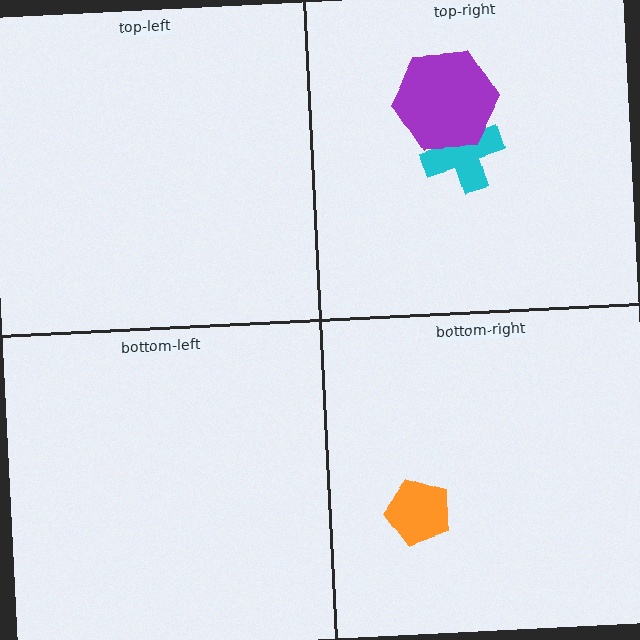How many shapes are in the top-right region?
2.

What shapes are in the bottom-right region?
The orange pentagon.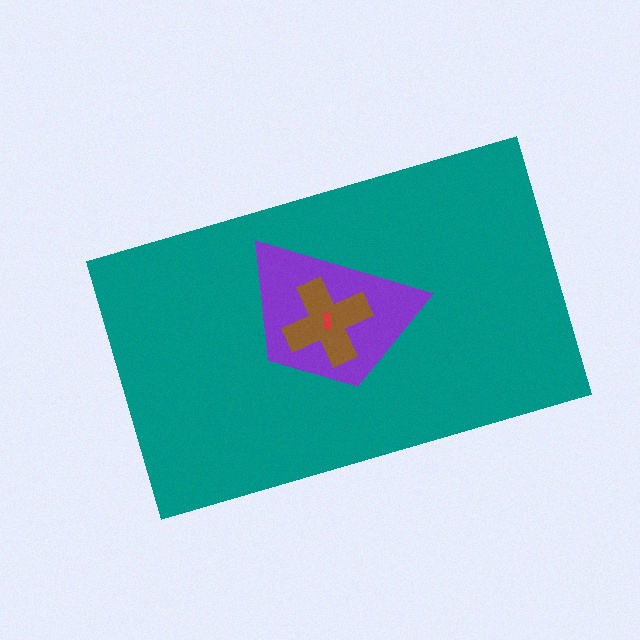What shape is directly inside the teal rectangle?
The purple trapezoid.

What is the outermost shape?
The teal rectangle.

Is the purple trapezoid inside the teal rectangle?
Yes.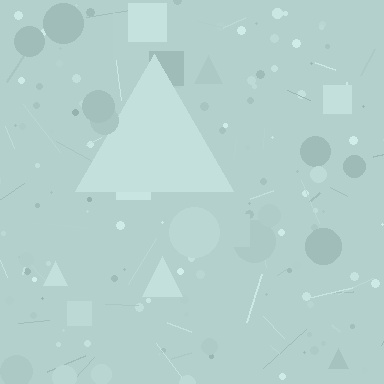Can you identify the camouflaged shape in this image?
The camouflaged shape is a triangle.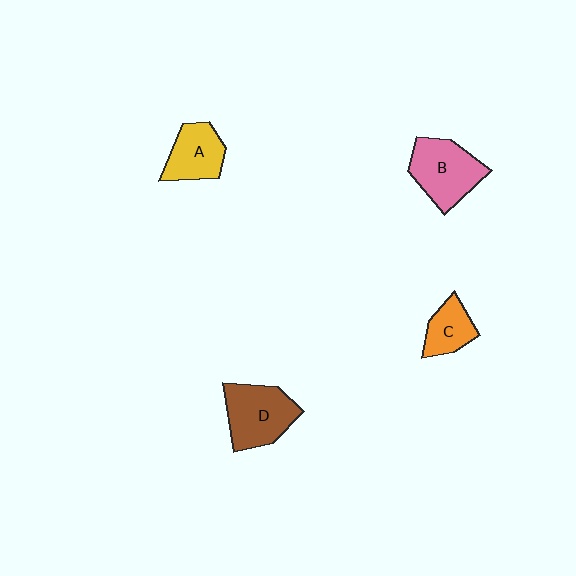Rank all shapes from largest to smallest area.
From largest to smallest: D (brown), B (pink), A (yellow), C (orange).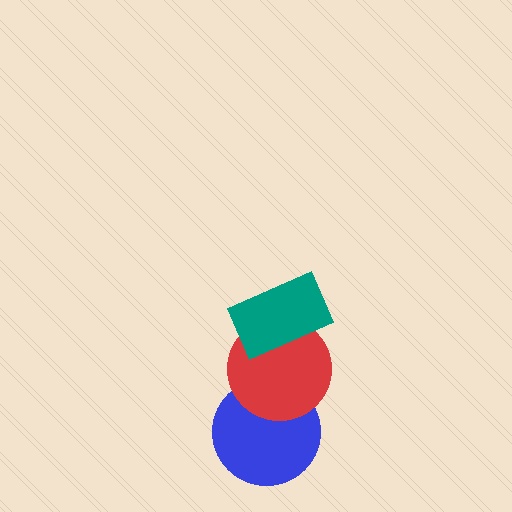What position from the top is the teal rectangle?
The teal rectangle is 1st from the top.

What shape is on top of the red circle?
The teal rectangle is on top of the red circle.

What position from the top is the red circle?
The red circle is 2nd from the top.